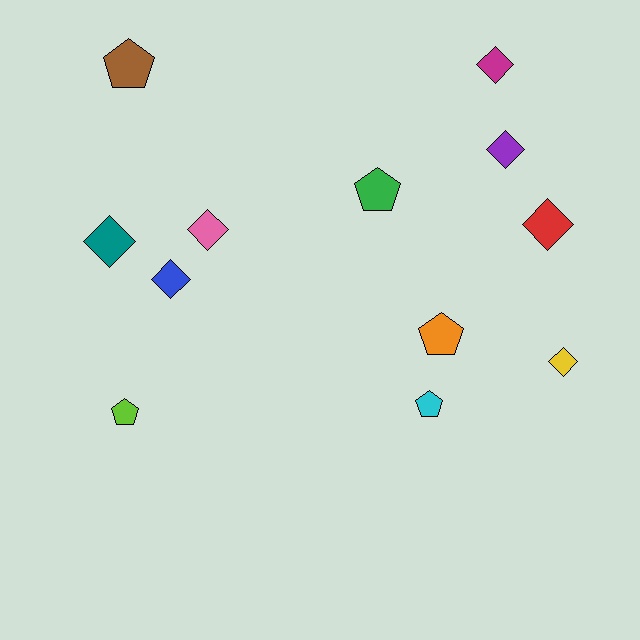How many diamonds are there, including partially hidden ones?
There are 7 diamonds.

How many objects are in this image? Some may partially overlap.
There are 12 objects.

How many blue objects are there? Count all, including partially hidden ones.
There is 1 blue object.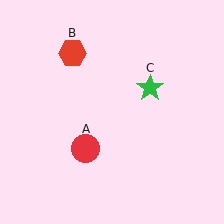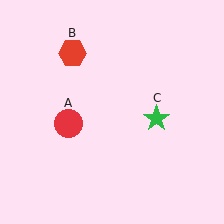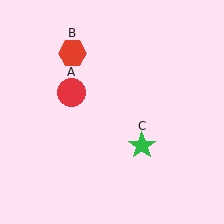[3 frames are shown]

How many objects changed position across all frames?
2 objects changed position: red circle (object A), green star (object C).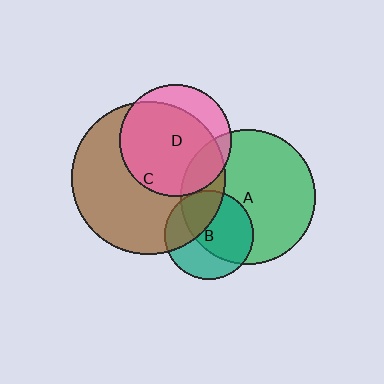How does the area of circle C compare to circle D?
Approximately 1.9 times.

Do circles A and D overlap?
Yes.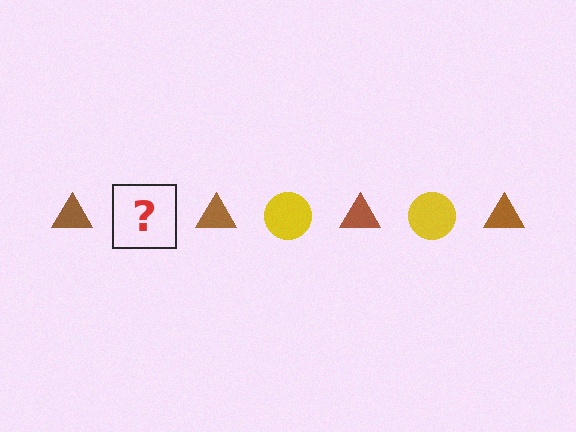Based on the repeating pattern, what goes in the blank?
The blank should be a yellow circle.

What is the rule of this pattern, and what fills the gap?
The rule is that the pattern alternates between brown triangle and yellow circle. The gap should be filled with a yellow circle.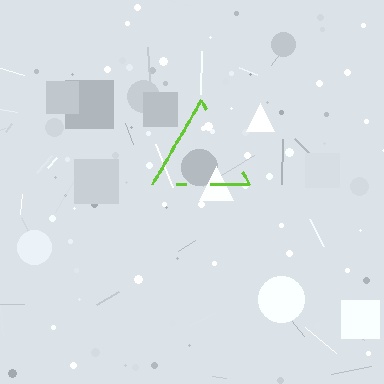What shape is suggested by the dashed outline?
The dashed outline suggests a triangle.